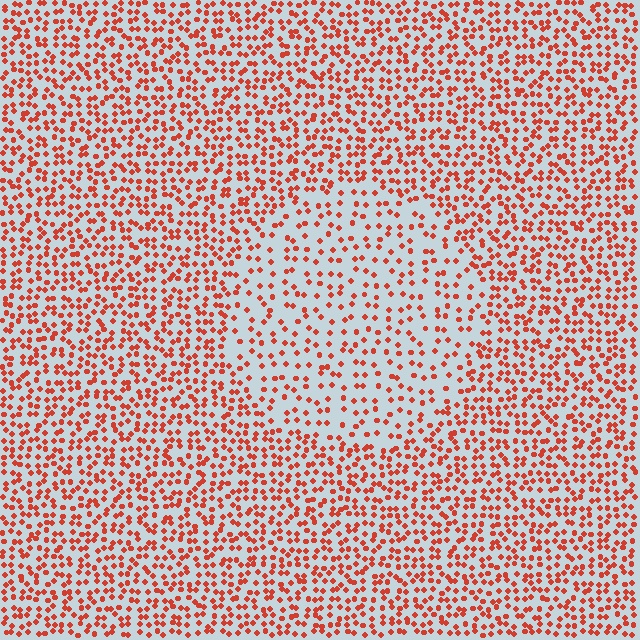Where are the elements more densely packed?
The elements are more densely packed outside the circle boundary.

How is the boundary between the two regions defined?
The boundary is defined by a change in element density (approximately 1.9x ratio). All elements are the same color, size, and shape.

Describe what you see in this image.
The image contains small red elements arranged at two different densities. A circle-shaped region is visible where the elements are less densely packed than the surrounding area.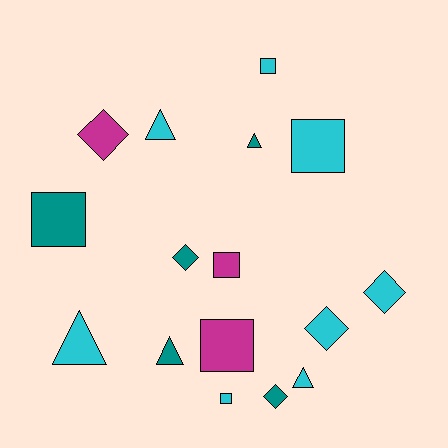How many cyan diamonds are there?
There are 2 cyan diamonds.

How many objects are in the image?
There are 16 objects.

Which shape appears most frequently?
Square, with 6 objects.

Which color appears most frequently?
Cyan, with 8 objects.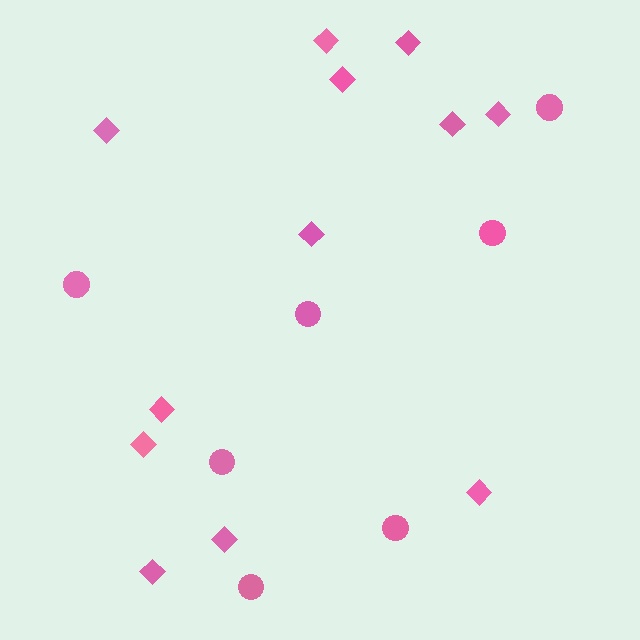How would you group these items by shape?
There are 2 groups: one group of diamonds (12) and one group of circles (7).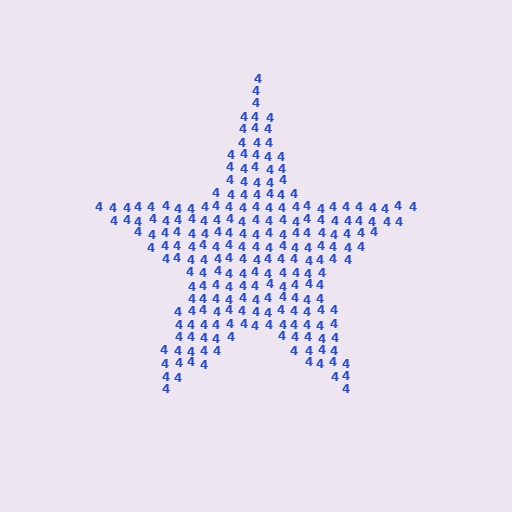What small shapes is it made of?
It is made of small digit 4's.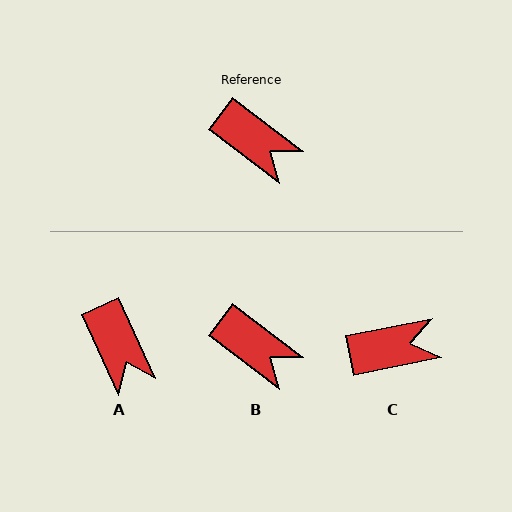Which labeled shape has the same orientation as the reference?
B.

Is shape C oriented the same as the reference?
No, it is off by about 49 degrees.